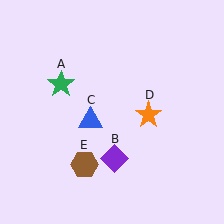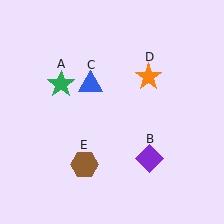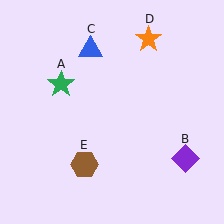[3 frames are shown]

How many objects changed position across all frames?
3 objects changed position: purple diamond (object B), blue triangle (object C), orange star (object D).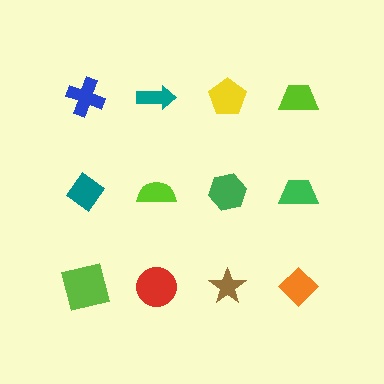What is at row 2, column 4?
A green trapezoid.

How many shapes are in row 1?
4 shapes.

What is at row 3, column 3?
A brown star.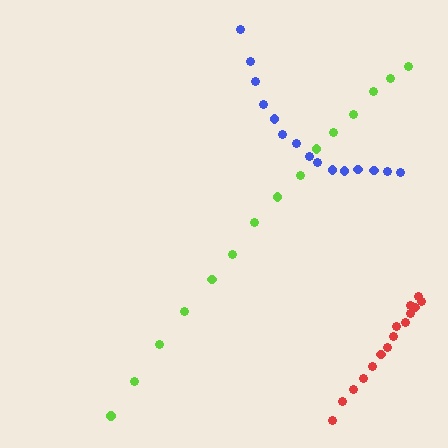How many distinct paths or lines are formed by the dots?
There are 3 distinct paths.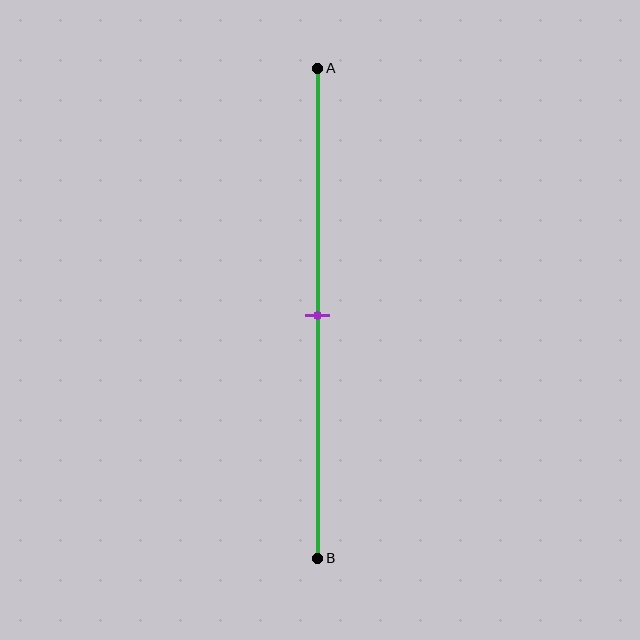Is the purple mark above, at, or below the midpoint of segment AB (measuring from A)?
The purple mark is approximately at the midpoint of segment AB.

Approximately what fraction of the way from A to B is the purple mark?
The purple mark is approximately 50% of the way from A to B.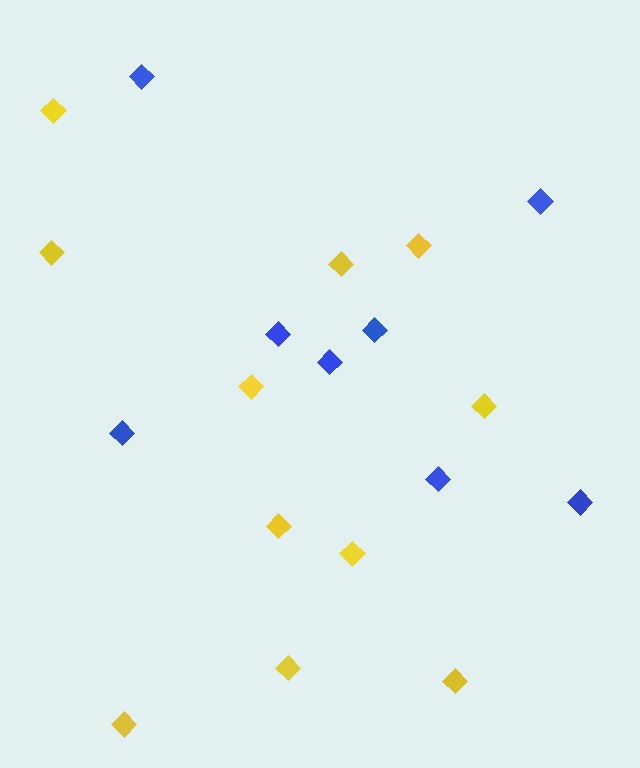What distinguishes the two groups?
There are 2 groups: one group of blue diamonds (8) and one group of yellow diamonds (11).